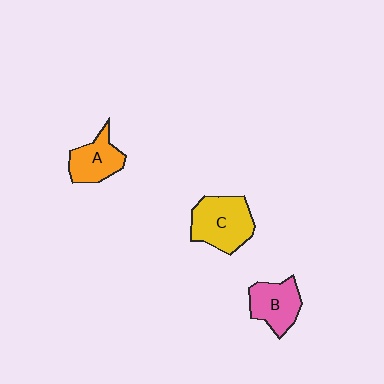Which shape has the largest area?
Shape C (yellow).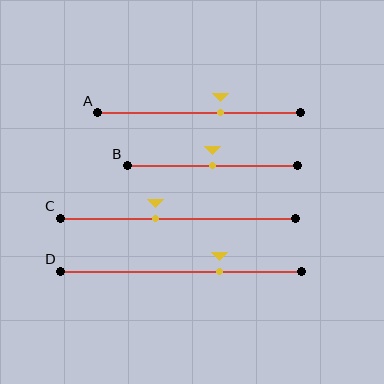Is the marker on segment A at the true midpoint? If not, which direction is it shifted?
No, the marker on segment A is shifted to the right by about 11% of the segment length.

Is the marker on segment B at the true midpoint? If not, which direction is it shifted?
Yes, the marker on segment B is at the true midpoint.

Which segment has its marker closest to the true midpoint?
Segment B has its marker closest to the true midpoint.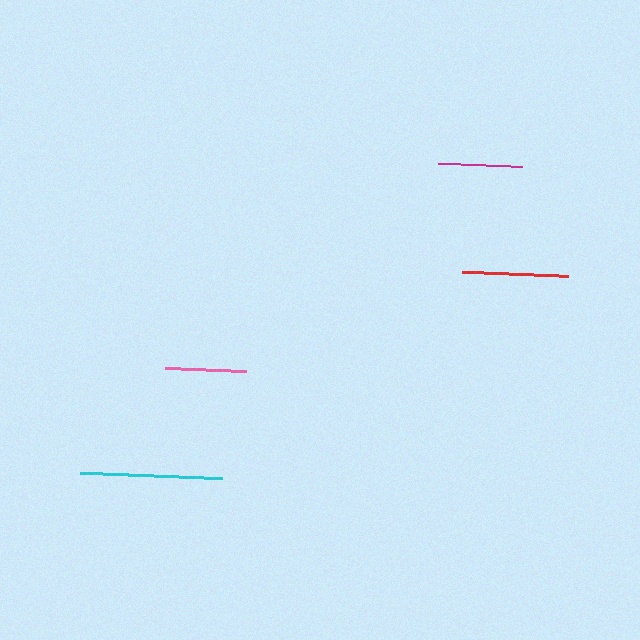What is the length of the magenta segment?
The magenta segment is approximately 83 pixels long.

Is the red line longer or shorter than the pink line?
The red line is longer than the pink line.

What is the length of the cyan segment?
The cyan segment is approximately 142 pixels long.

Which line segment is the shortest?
The pink line is the shortest at approximately 81 pixels.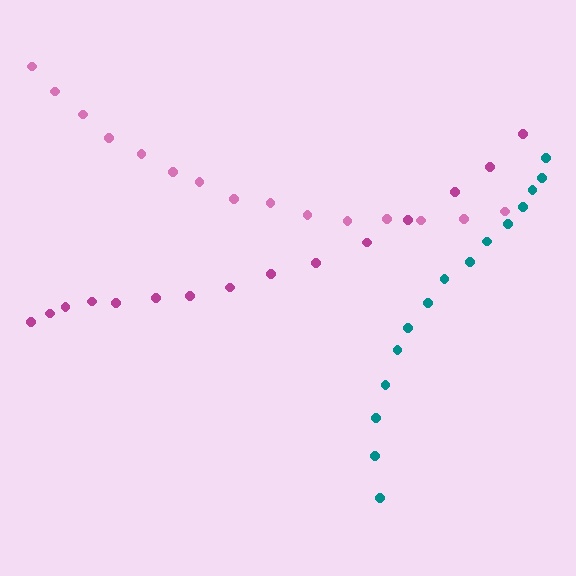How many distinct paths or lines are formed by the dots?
There are 3 distinct paths.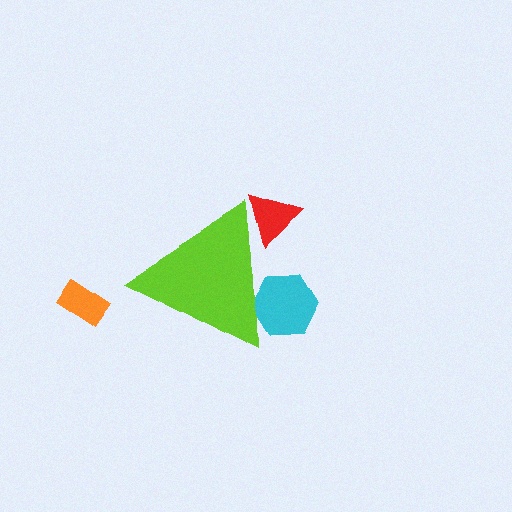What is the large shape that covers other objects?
A lime triangle.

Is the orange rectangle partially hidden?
No, the orange rectangle is fully visible.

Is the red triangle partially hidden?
Yes, the red triangle is partially hidden behind the lime triangle.